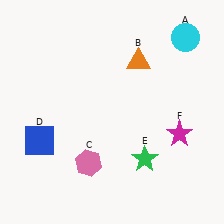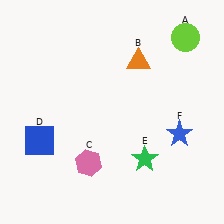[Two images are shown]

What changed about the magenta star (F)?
In Image 1, F is magenta. In Image 2, it changed to blue.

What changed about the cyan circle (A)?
In Image 1, A is cyan. In Image 2, it changed to lime.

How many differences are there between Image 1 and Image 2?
There are 2 differences between the two images.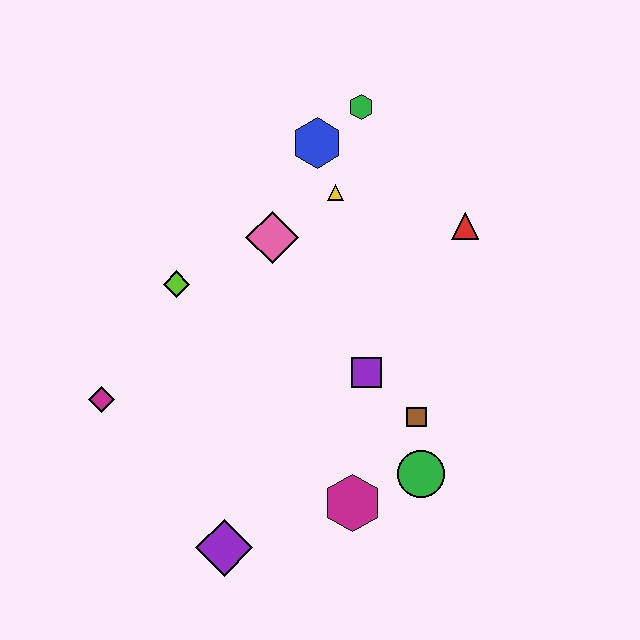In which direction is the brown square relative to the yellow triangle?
The brown square is below the yellow triangle.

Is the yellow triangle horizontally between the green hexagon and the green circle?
No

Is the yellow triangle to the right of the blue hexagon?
Yes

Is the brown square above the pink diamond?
No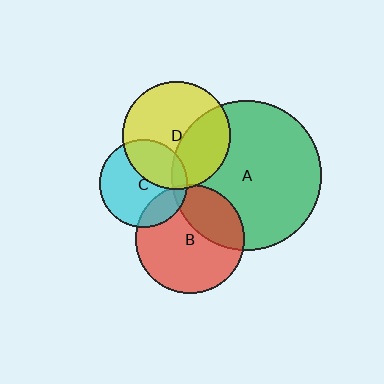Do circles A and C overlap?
Yes.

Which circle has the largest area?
Circle A (green).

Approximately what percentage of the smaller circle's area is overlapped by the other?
Approximately 10%.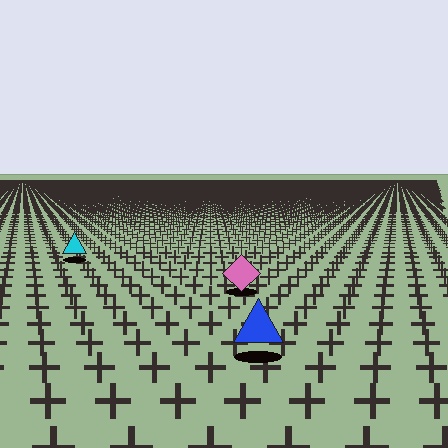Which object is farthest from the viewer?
The cyan triangle is farthest from the viewer. It appears smaller and the ground texture around it is denser.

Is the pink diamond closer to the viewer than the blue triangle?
No. The blue triangle is closer — you can tell from the texture gradient: the ground texture is coarser near it.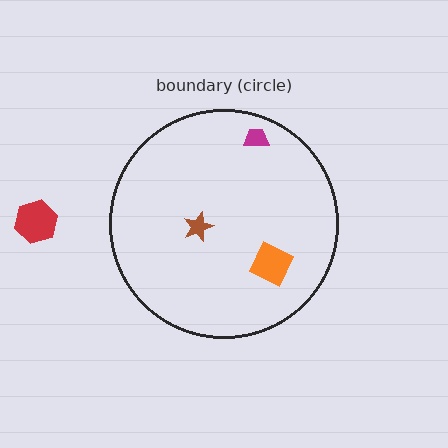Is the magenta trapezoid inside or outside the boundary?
Inside.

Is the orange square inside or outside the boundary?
Inside.